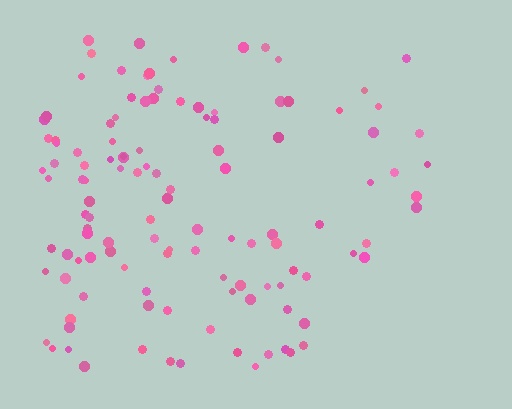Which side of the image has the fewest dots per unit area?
The right.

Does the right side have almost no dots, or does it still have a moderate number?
Still a moderate number, just noticeably fewer than the left.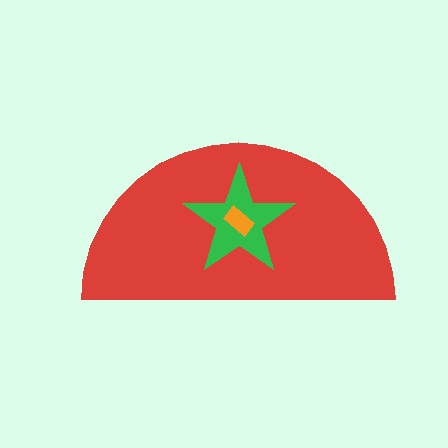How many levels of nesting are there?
3.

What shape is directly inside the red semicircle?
The green star.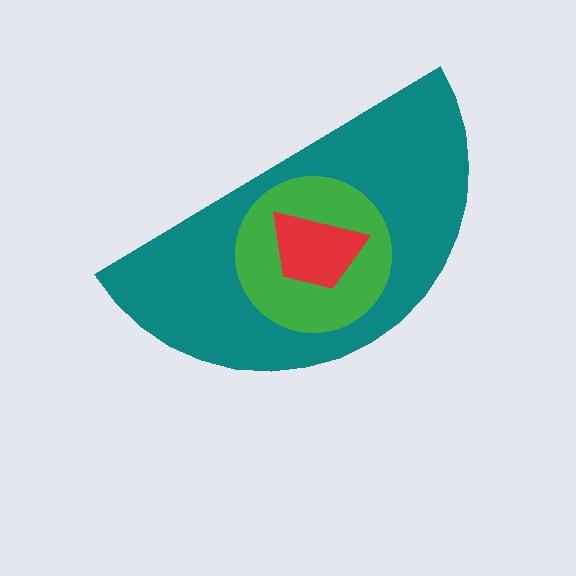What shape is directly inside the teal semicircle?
The green circle.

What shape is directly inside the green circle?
The red trapezoid.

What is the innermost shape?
The red trapezoid.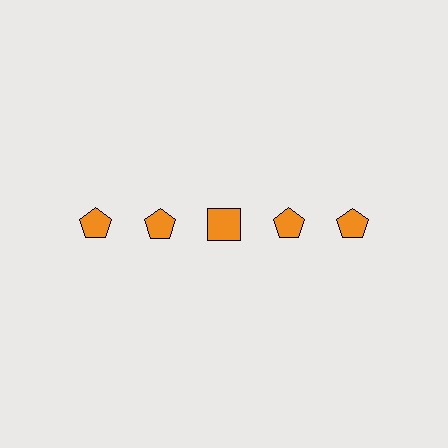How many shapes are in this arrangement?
There are 5 shapes arranged in a grid pattern.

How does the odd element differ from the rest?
It has a different shape: square instead of pentagon.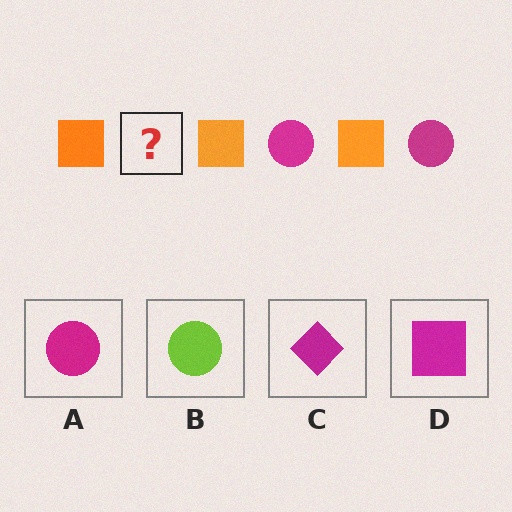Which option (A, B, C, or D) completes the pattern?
A.